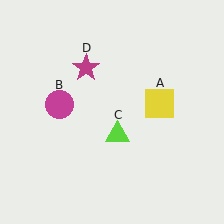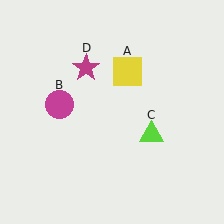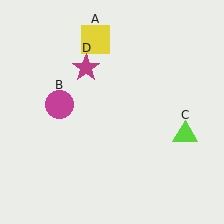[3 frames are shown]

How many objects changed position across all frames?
2 objects changed position: yellow square (object A), lime triangle (object C).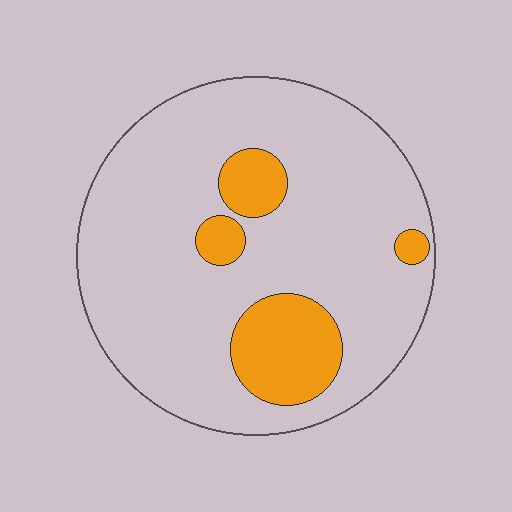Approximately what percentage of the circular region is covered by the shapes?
Approximately 15%.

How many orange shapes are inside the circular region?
4.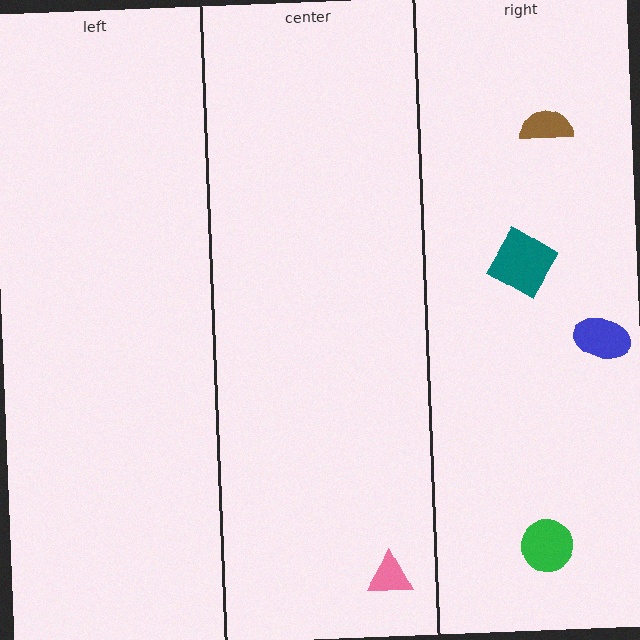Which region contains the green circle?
The right region.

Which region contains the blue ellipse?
The right region.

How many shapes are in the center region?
1.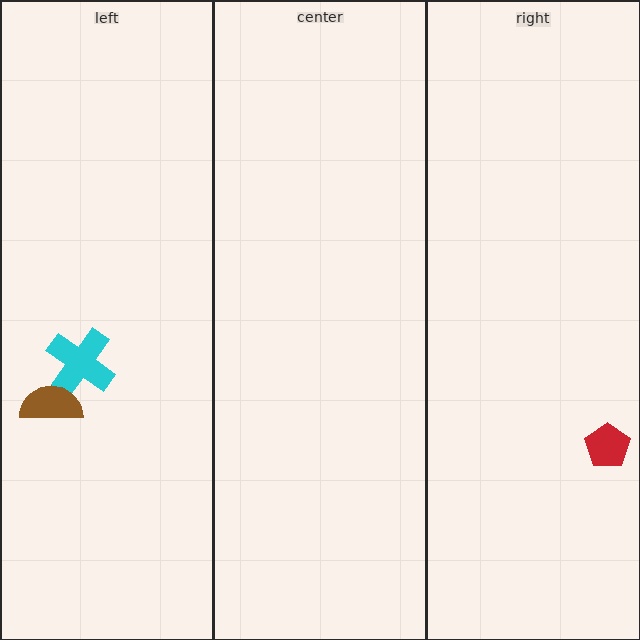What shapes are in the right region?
The red pentagon.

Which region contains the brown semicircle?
The left region.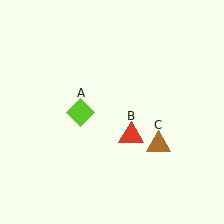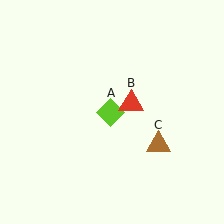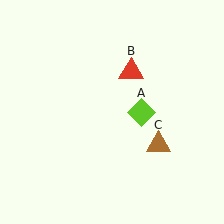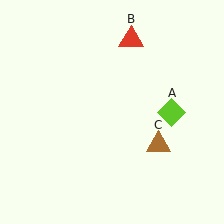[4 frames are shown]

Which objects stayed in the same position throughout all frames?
Brown triangle (object C) remained stationary.